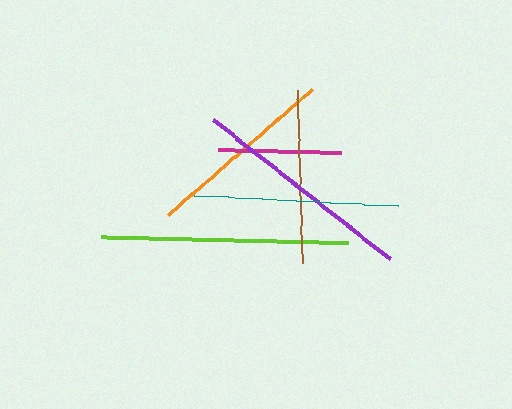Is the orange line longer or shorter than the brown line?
The orange line is longer than the brown line.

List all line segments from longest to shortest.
From longest to shortest: lime, purple, teal, orange, brown, magenta.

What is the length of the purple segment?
The purple segment is approximately 224 pixels long.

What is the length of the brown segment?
The brown segment is approximately 173 pixels long.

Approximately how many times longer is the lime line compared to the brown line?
The lime line is approximately 1.4 times the length of the brown line.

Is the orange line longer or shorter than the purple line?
The purple line is longer than the orange line.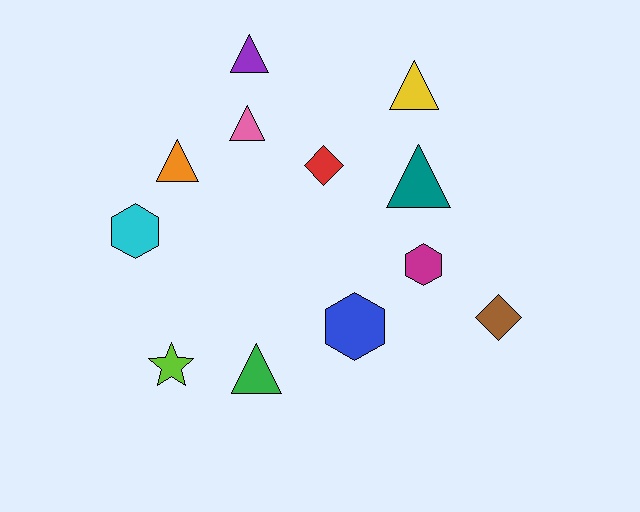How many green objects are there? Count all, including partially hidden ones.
There is 1 green object.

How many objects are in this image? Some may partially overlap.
There are 12 objects.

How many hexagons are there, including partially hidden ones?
There are 3 hexagons.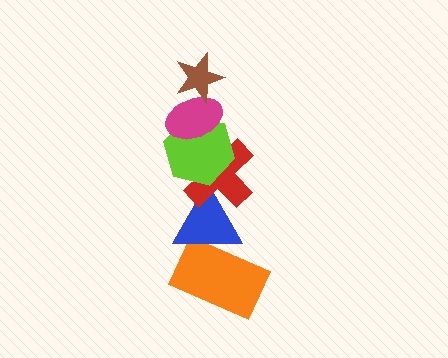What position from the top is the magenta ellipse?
The magenta ellipse is 2nd from the top.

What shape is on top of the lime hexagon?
The magenta ellipse is on top of the lime hexagon.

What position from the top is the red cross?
The red cross is 4th from the top.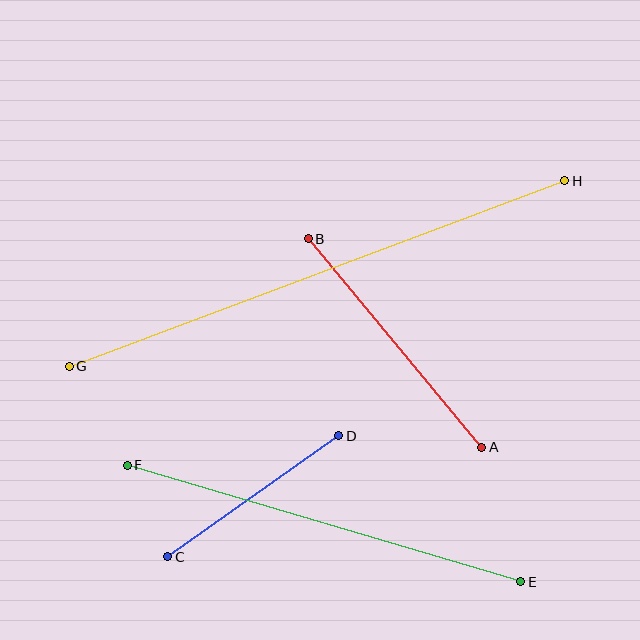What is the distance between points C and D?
The distance is approximately 209 pixels.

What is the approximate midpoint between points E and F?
The midpoint is at approximately (324, 524) pixels.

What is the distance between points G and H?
The distance is approximately 529 pixels.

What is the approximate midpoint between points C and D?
The midpoint is at approximately (253, 496) pixels.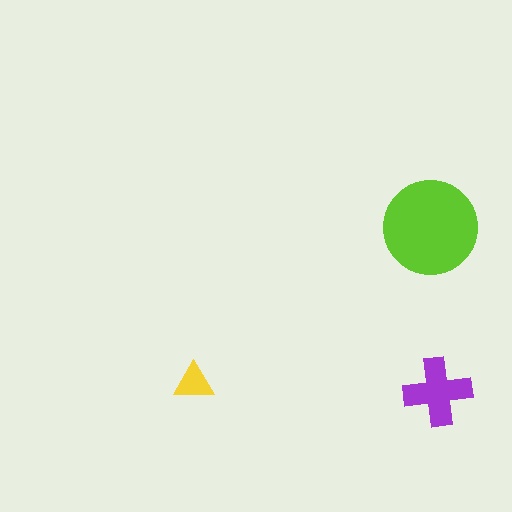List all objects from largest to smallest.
The lime circle, the purple cross, the yellow triangle.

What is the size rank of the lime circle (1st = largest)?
1st.